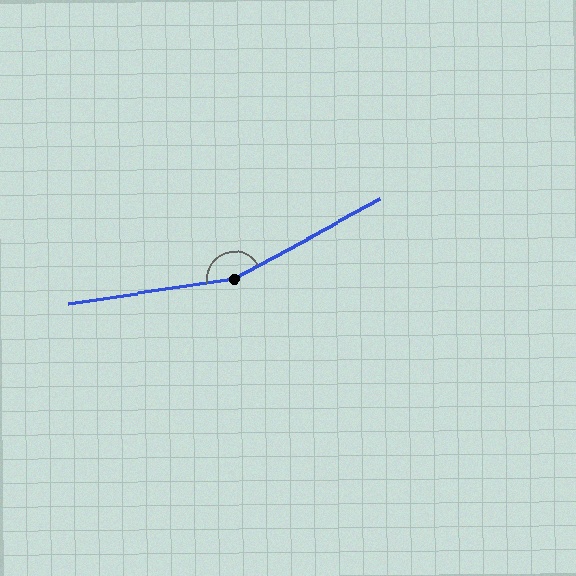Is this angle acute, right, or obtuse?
It is obtuse.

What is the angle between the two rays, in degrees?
Approximately 160 degrees.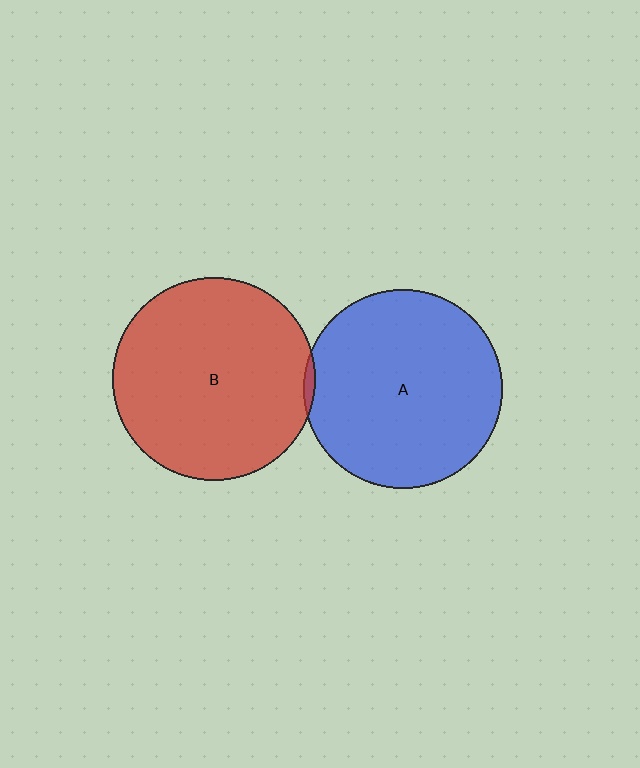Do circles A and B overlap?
Yes.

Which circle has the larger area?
Circle B (red).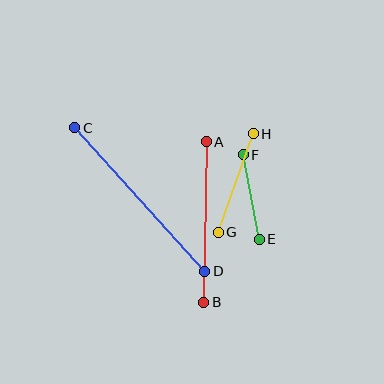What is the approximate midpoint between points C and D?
The midpoint is at approximately (140, 200) pixels.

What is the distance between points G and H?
The distance is approximately 105 pixels.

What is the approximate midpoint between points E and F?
The midpoint is at approximately (251, 197) pixels.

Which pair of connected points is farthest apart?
Points C and D are farthest apart.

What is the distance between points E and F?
The distance is approximately 86 pixels.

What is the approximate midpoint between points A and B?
The midpoint is at approximately (205, 222) pixels.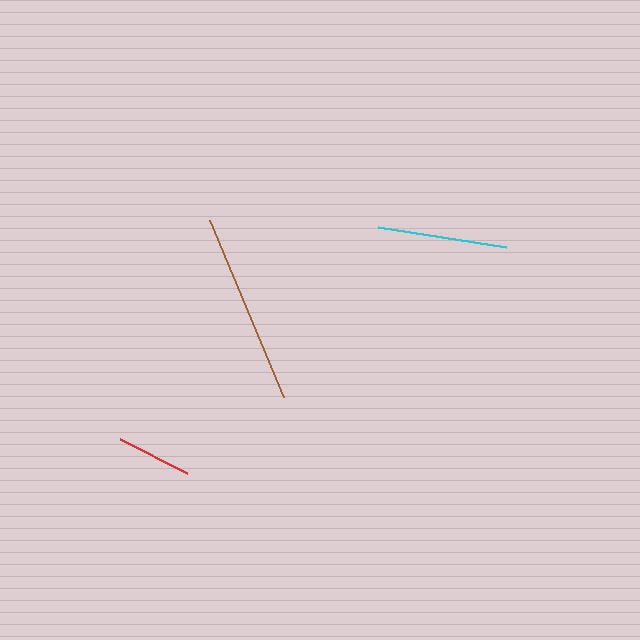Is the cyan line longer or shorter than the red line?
The cyan line is longer than the red line.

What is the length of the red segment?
The red segment is approximately 75 pixels long.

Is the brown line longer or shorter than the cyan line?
The brown line is longer than the cyan line.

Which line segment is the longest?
The brown line is the longest at approximately 193 pixels.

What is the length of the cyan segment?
The cyan segment is approximately 129 pixels long.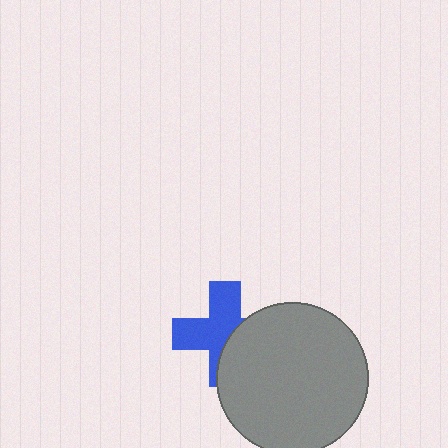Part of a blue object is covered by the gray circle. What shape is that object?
It is a cross.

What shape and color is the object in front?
The object in front is a gray circle.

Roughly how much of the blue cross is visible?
About half of it is visible (roughly 59%).